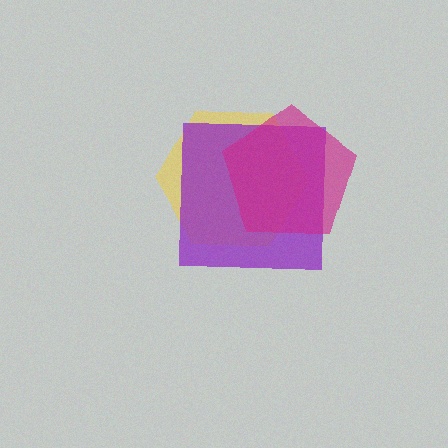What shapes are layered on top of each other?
The layered shapes are: a yellow hexagon, a purple square, a magenta pentagon.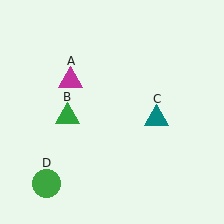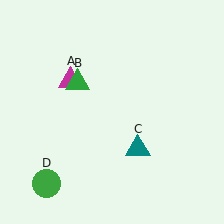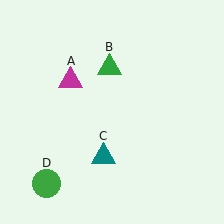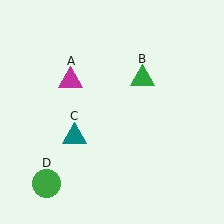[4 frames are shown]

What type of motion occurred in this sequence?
The green triangle (object B), teal triangle (object C) rotated clockwise around the center of the scene.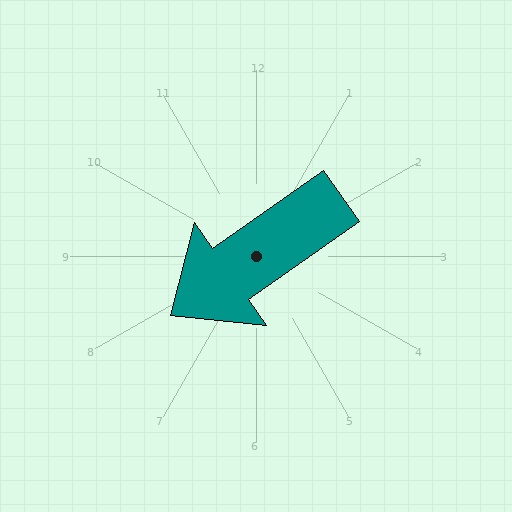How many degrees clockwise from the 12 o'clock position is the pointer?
Approximately 235 degrees.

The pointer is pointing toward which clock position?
Roughly 8 o'clock.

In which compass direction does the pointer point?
Southwest.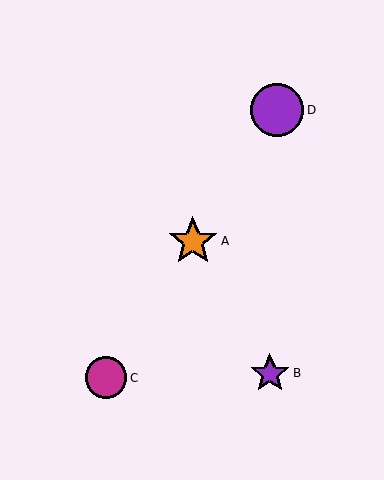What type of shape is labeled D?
Shape D is a purple circle.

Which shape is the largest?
The purple circle (labeled D) is the largest.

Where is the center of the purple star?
The center of the purple star is at (270, 373).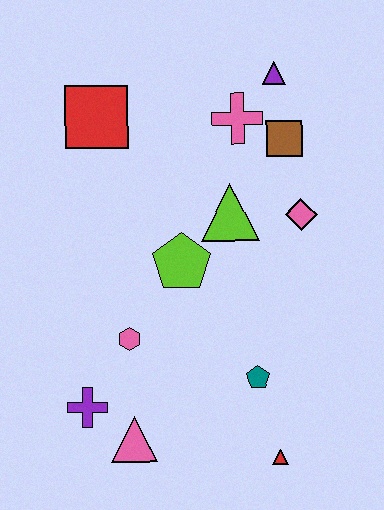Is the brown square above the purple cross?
Yes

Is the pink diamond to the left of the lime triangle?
No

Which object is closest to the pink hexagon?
The purple cross is closest to the pink hexagon.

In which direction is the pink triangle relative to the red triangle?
The pink triangle is to the left of the red triangle.